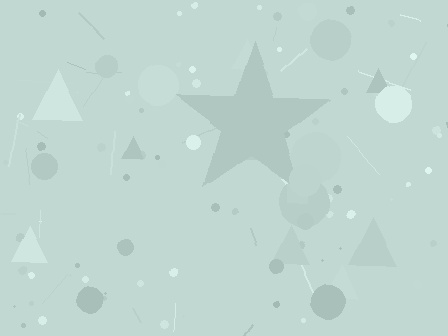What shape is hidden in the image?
A star is hidden in the image.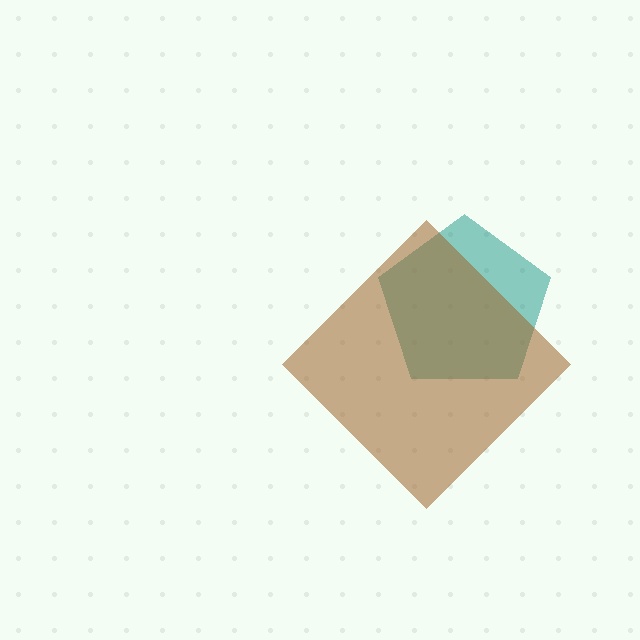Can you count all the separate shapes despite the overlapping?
Yes, there are 2 separate shapes.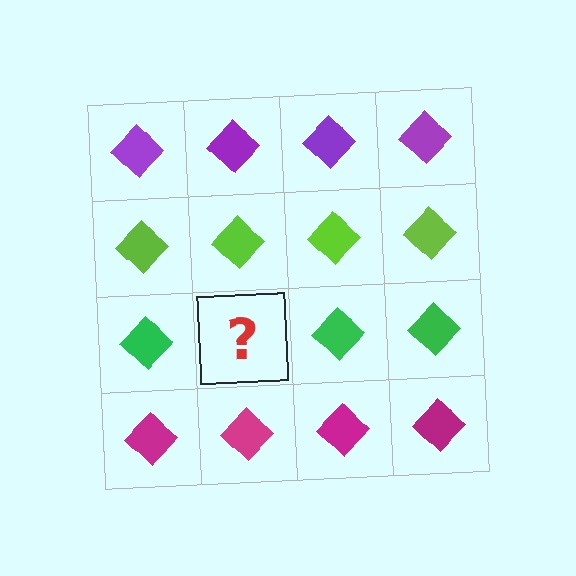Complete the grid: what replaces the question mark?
The question mark should be replaced with a green diamond.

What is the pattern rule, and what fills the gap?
The rule is that each row has a consistent color. The gap should be filled with a green diamond.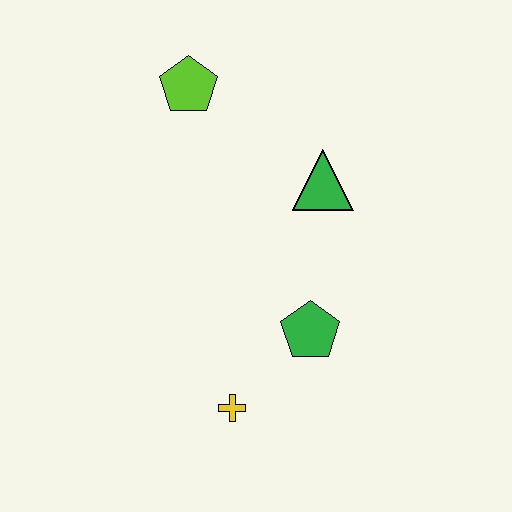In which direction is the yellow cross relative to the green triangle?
The yellow cross is below the green triangle.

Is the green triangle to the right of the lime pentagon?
Yes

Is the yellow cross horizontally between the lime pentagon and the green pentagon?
Yes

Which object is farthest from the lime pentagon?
The yellow cross is farthest from the lime pentagon.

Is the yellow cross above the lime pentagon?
No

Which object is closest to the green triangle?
The green pentagon is closest to the green triangle.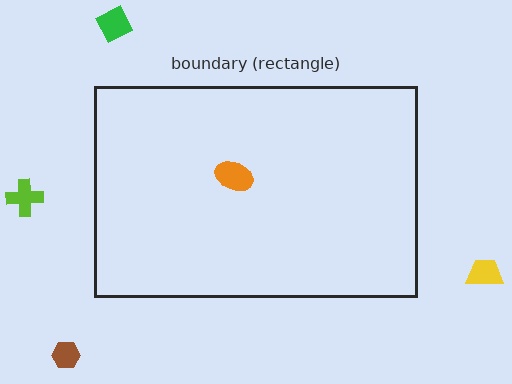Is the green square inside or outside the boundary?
Outside.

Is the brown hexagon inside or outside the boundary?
Outside.